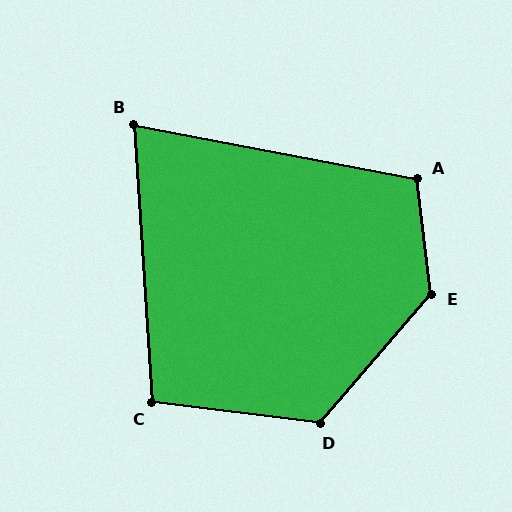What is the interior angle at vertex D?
Approximately 124 degrees (obtuse).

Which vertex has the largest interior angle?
E, at approximately 133 degrees.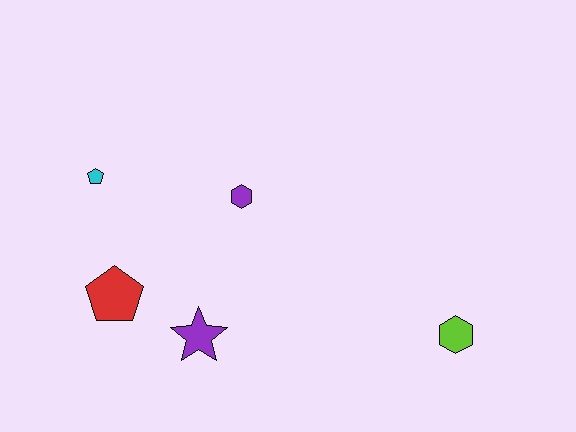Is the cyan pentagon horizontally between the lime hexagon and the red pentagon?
No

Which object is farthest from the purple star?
The lime hexagon is farthest from the purple star.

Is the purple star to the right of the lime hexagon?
No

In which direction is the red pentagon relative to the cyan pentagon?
The red pentagon is below the cyan pentagon.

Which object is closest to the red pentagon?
The purple star is closest to the red pentagon.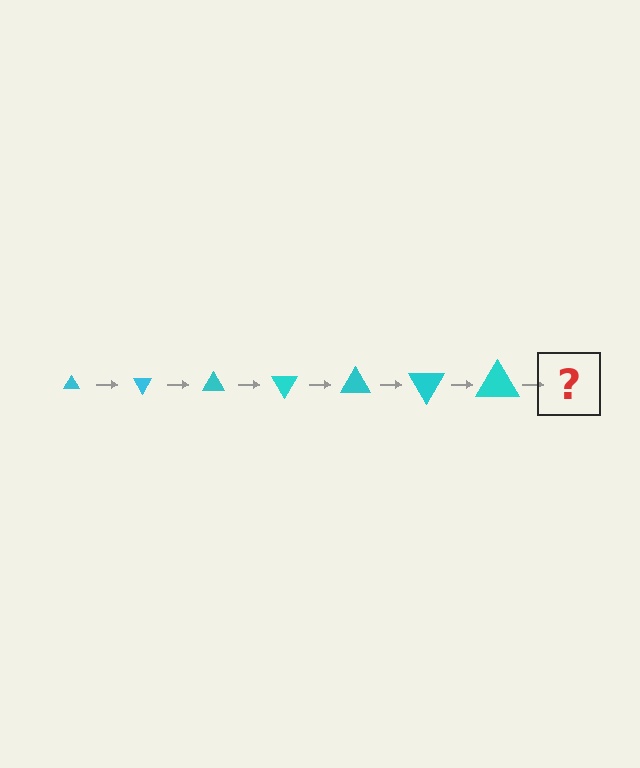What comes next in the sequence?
The next element should be a triangle, larger than the previous one and rotated 420 degrees from the start.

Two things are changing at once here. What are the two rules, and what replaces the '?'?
The two rules are that the triangle grows larger each step and it rotates 60 degrees each step. The '?' should be a triangle, larger than the previous one and rotated 420 degrees from the start.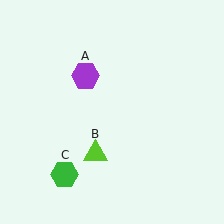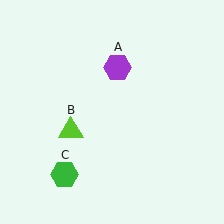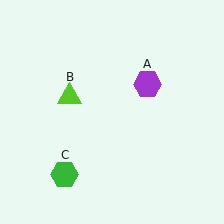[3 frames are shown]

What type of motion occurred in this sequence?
The purple hexagon (object A), lime triangle (object B) rotated clockwise around the center of the scene.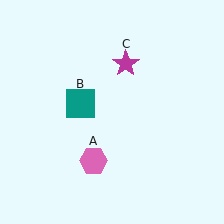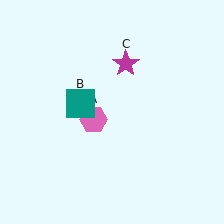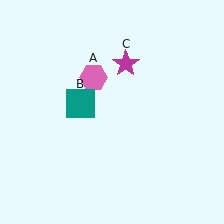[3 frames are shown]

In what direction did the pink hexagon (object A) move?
The pink hexagon (object A) moved up.